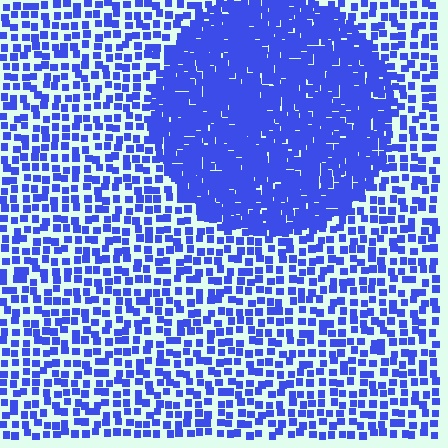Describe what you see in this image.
The image contains small blue elements arranged at two different densities. A circle-shaped region is visible where the elements are more densely packed than the surrounding area.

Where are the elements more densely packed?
The elements are more densely packed inside the circle boundary.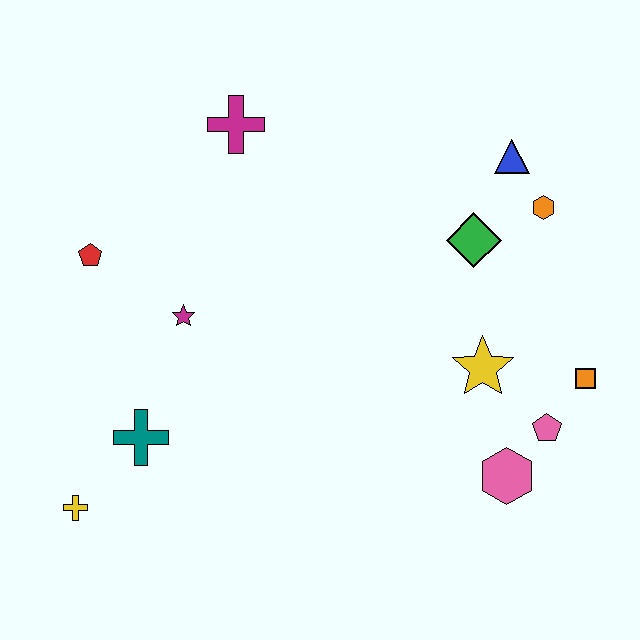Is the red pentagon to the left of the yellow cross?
No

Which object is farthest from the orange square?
The yellow cross is farthest from the orange square.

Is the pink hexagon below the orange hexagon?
Yes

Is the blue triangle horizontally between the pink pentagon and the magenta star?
Yes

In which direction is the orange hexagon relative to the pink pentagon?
The orange hexagon is above the pink pentagon.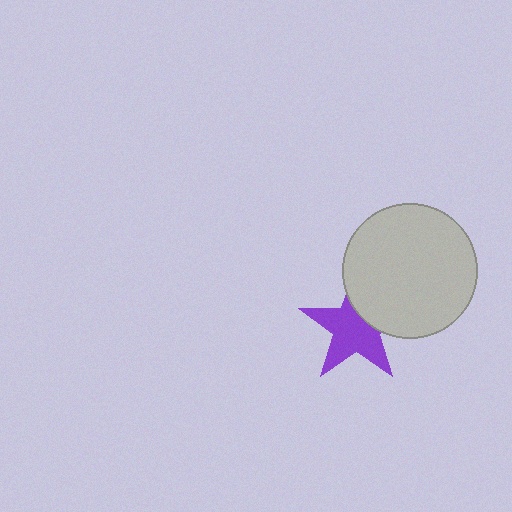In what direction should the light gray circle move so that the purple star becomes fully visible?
The light gray circle should move toward the upper-right. That is the shortest direction to clear the overlap and leave the purple star fully visible.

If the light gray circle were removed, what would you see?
You would see the complete purple star.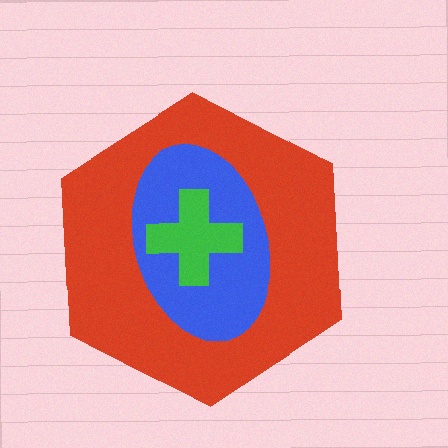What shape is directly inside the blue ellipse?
The green cross.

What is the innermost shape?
The green cross.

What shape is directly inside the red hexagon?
The blue ellipse.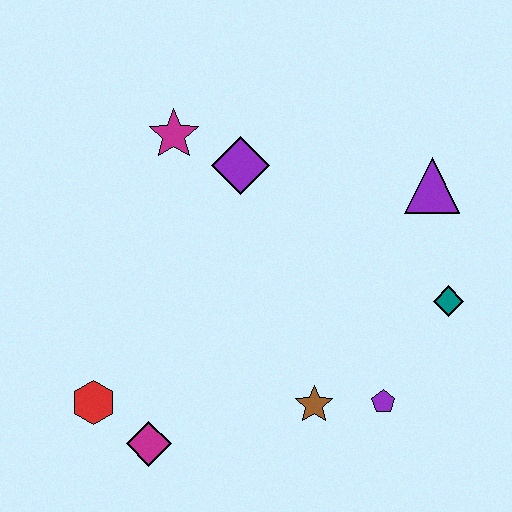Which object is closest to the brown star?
The purple pentagon is closest to the brown star.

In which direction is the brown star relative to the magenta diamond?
The brown star is to the right of the magenta diamond.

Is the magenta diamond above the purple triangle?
No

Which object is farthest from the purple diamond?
The magenta diamond is farthest from the purple diamond.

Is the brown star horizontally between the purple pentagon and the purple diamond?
Yes